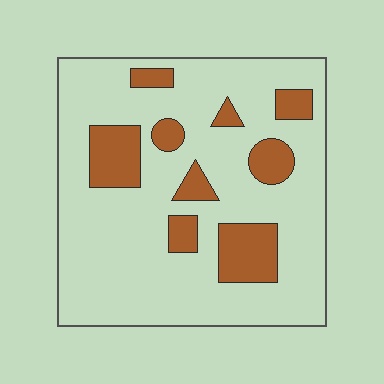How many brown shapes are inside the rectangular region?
9.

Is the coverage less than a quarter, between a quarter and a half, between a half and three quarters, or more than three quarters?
Less than a quarter.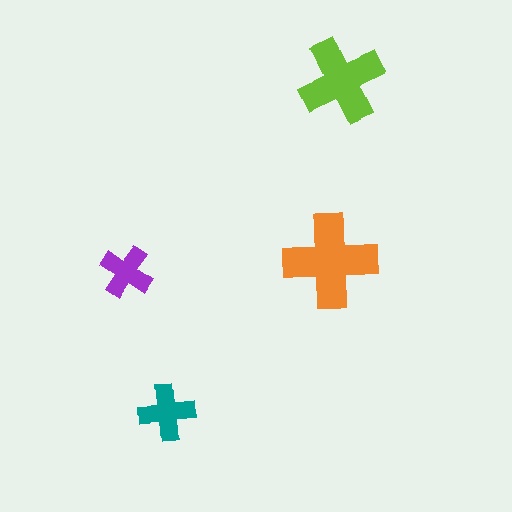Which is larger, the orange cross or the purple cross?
The orange one.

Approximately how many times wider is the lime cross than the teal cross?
About 1.5 times wider.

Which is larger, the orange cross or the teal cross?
The orange one.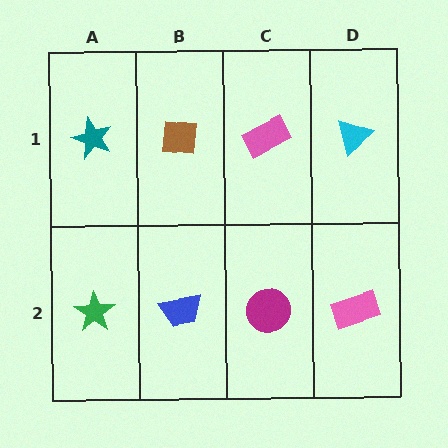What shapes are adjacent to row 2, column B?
A brown square (row 1, column B), a green star (row 2, column A), a magenta circle (row 2, column C).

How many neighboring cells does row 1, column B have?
3.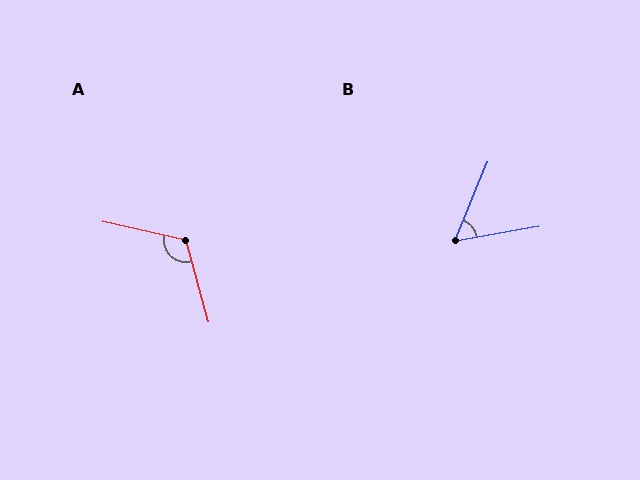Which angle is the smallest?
B, at approximately 58 degrees.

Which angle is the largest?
A, at approximately 118 degrees.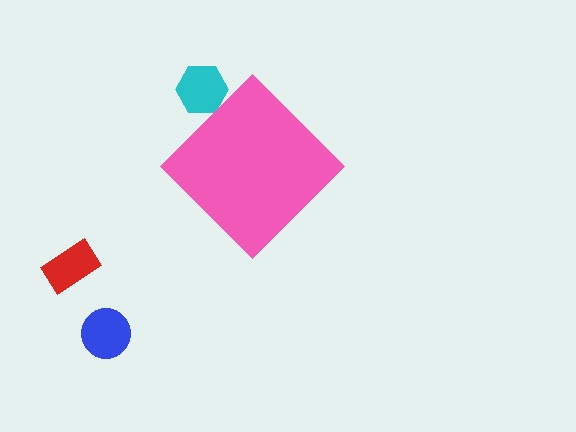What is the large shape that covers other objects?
A pink diamond.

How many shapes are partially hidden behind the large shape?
1 shape is partially hidden.